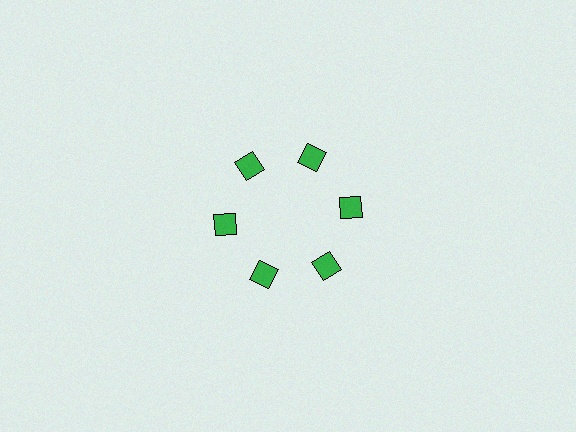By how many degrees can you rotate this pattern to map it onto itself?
The pattern maps onto itself every 60 degrees of rotation.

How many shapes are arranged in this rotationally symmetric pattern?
There are 6 shapes, arranged in 6 groups of 1.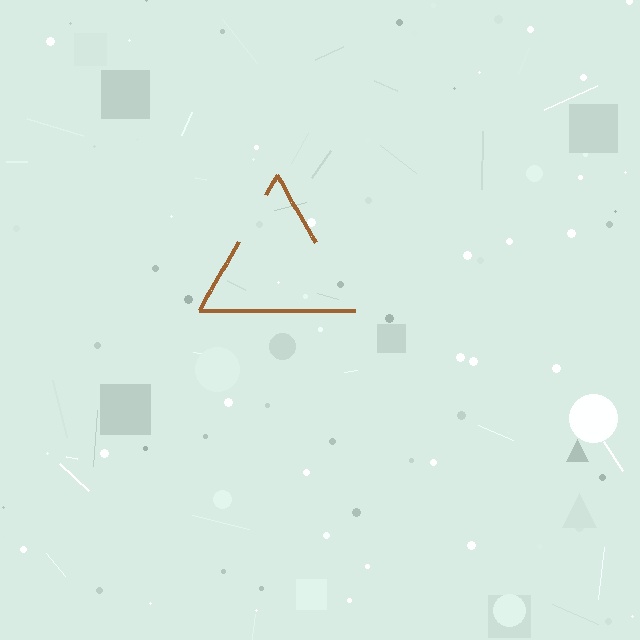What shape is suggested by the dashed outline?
The dashed outline suggests a triangle.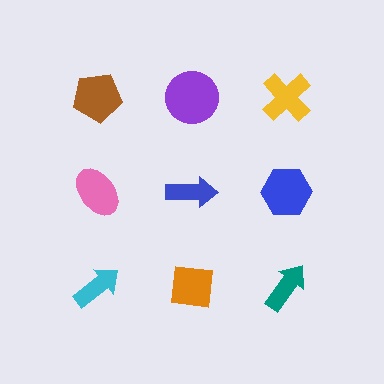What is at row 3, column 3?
A teal arrow.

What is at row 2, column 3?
A blue hexagon.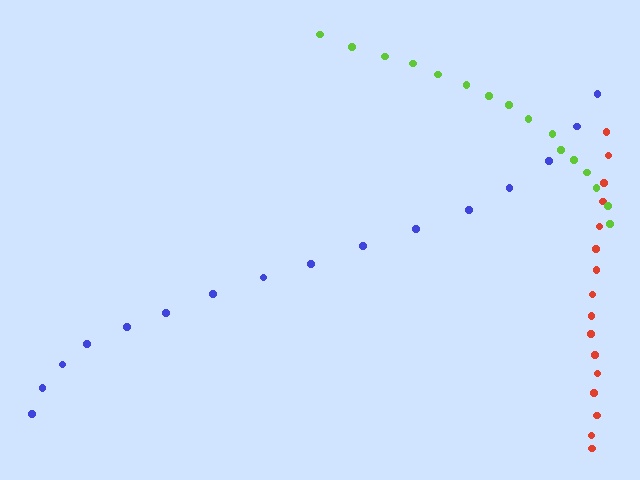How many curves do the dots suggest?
There are 3 distinct paths.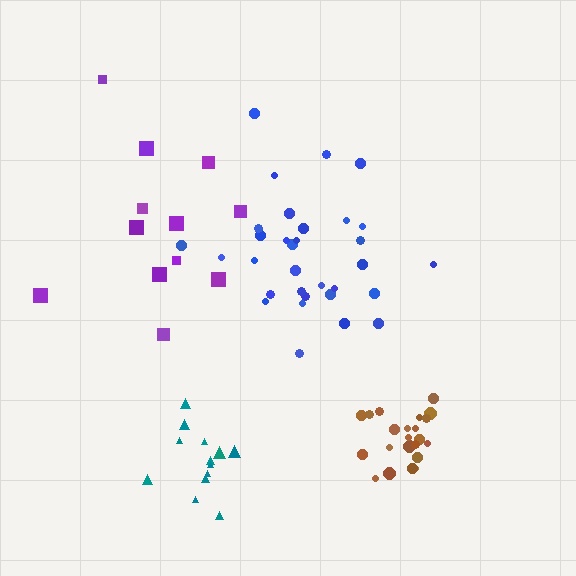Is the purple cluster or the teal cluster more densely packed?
Teal.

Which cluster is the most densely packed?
Brown.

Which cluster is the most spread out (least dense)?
Purple.